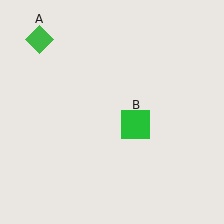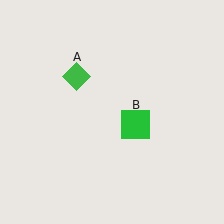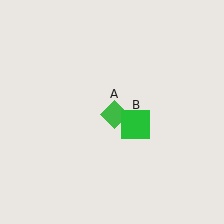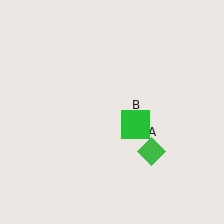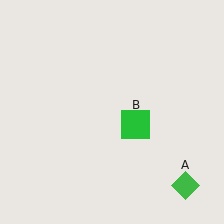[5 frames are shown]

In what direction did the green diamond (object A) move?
The green diamond (object A) moved down and to the right.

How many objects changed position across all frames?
1 object changed position: green diamond (object A).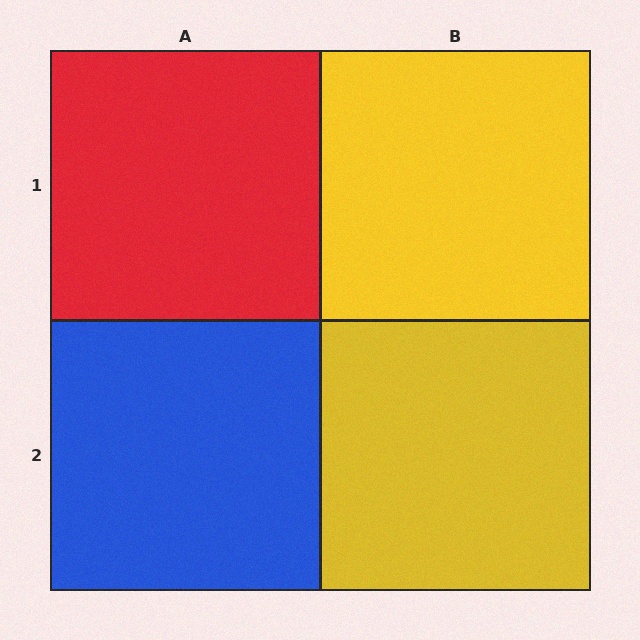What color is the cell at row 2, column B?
Yellow.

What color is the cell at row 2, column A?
Blue.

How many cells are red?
1 cell is red.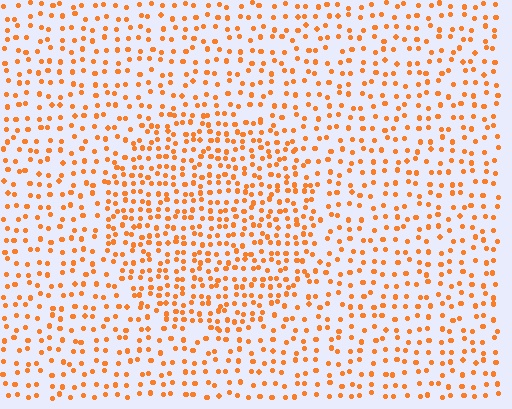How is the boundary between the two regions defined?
The boundary is defined by a change in element density (approximately 1.7x ratio). All elements are the same color, size, and shape.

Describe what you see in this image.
The image contains small orange elements arranged at two different densities. A circle-shaped region is visible where the elements are more densely packed than the surrounding area.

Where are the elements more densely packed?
The elements are more densely packed inside the circle boundary.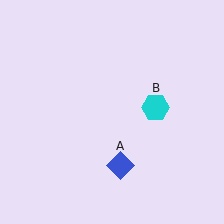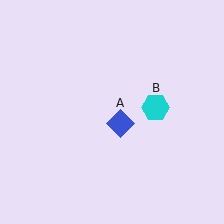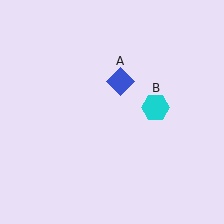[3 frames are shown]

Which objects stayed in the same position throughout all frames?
Cyan hexagon (object B) remained stationary.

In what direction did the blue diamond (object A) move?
The blue diamond (object A) moved up.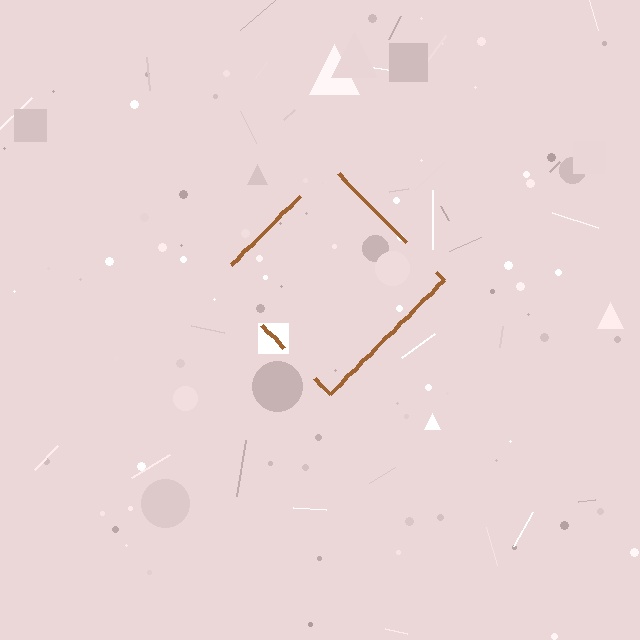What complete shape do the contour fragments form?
The contour fragments form a diamond.